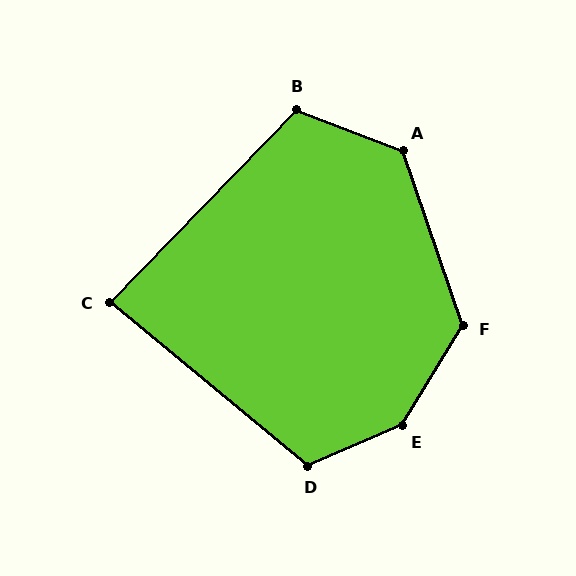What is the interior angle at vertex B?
Approximately 113 degrees (obtuse).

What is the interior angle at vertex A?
Approximately 130 degrees (obtuse).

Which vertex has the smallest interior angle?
C, at approximately 86 degrees.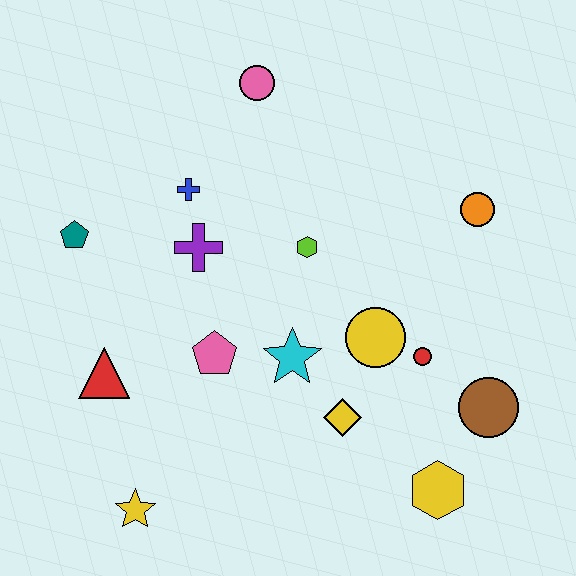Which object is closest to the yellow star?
The red triangle is closest to the yellow star.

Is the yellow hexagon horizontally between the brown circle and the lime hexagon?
Yes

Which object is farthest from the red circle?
The teal pentagon is farthest from the red circle.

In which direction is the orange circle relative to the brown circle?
The orange circle is above the brown circle.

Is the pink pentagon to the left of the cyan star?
Yes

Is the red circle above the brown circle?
Yes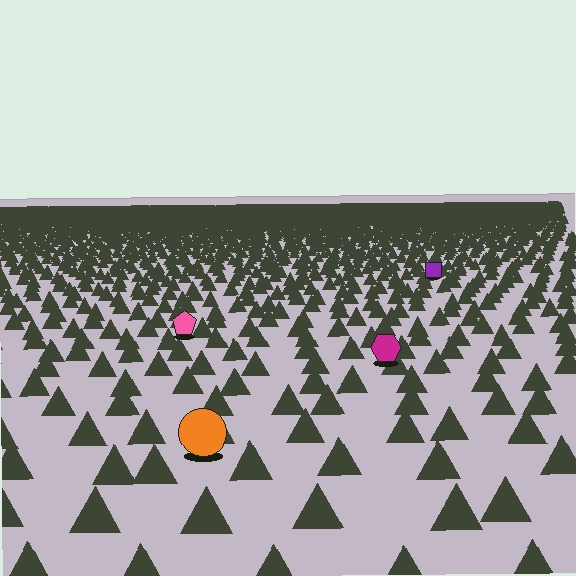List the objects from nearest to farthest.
From nearest to farthest: the orange circle, the magenta hexagon, the pink pentagon, the purple square.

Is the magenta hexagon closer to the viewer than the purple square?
Yes. The magenta hexagon is closer — you can tell from the texture gradient: the ground texture is coarser near it.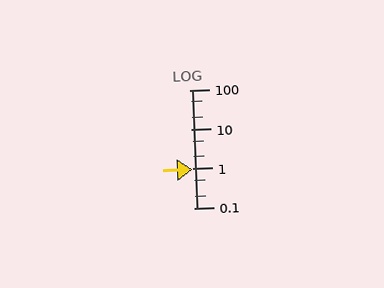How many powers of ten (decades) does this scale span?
The scale spans 3 decades, from 0.1 to 100.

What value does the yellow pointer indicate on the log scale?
The pointer indicates approximately 0.93.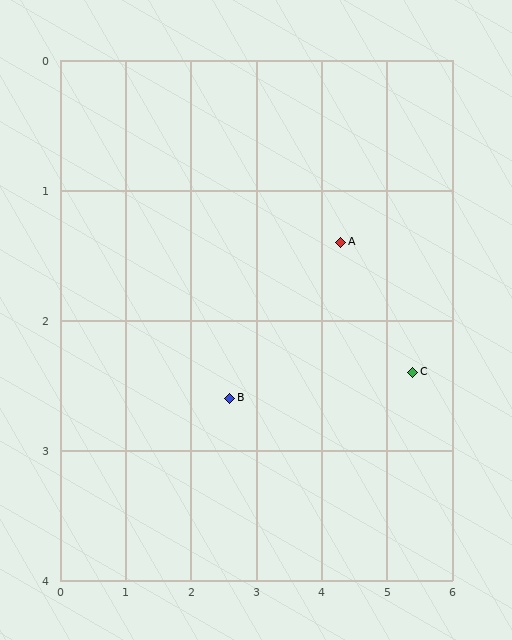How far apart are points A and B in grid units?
Points A and B are about 2.1 grid units apart.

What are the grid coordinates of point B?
Point B is at approximately (2.6, 2.6).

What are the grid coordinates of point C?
Point C is at approximately (5.4, 2.4).